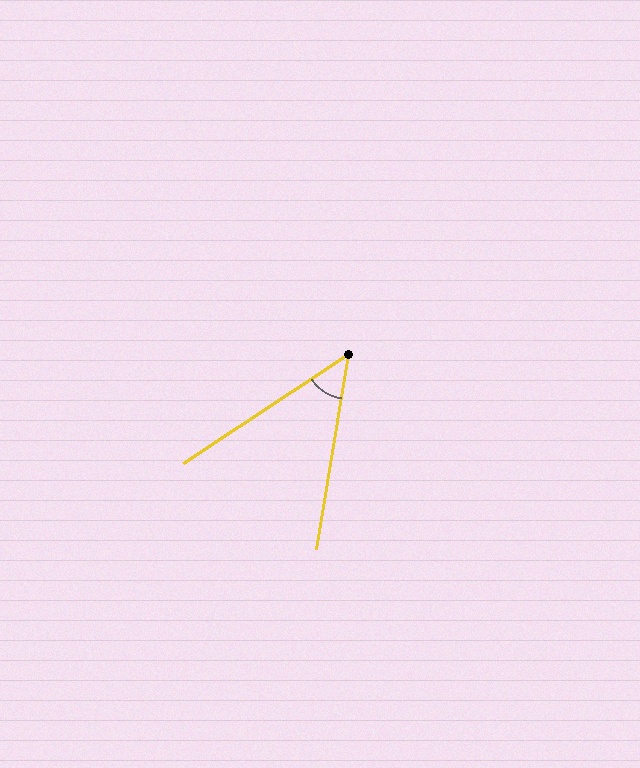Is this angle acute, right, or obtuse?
It is acute.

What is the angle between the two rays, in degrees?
Approximately 47 degrees.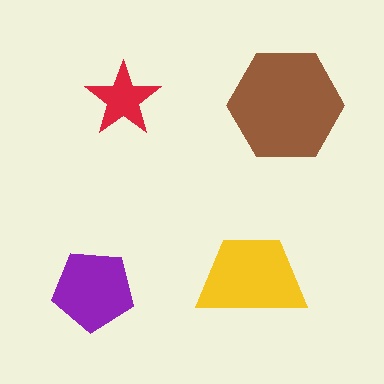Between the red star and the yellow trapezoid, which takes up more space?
The yellow trapezoid.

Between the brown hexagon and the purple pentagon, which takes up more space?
The brown hexagon.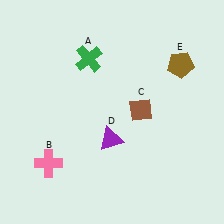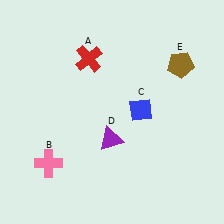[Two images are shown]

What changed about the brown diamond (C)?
In Image 1, C is brown. In Image 2, it changed to blue.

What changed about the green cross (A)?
In Image 1, A is green. In Image 2, it changed to red.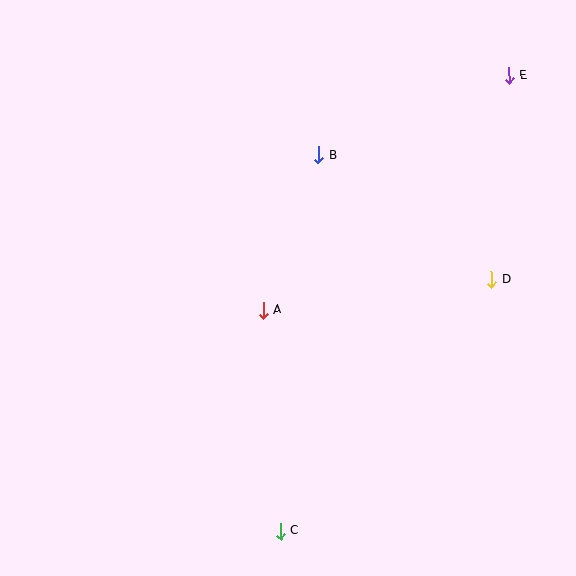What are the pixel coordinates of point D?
Point D is at (492, 279).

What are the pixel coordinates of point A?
Point A is at (263, 310).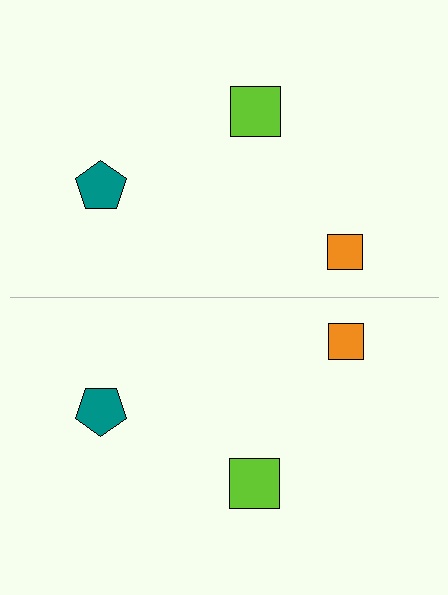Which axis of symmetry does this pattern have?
The pattern has a horizontal axis of symmetry running through the center of the image.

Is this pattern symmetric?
Yes, this pattern has bilateral (reflection) symmetry.